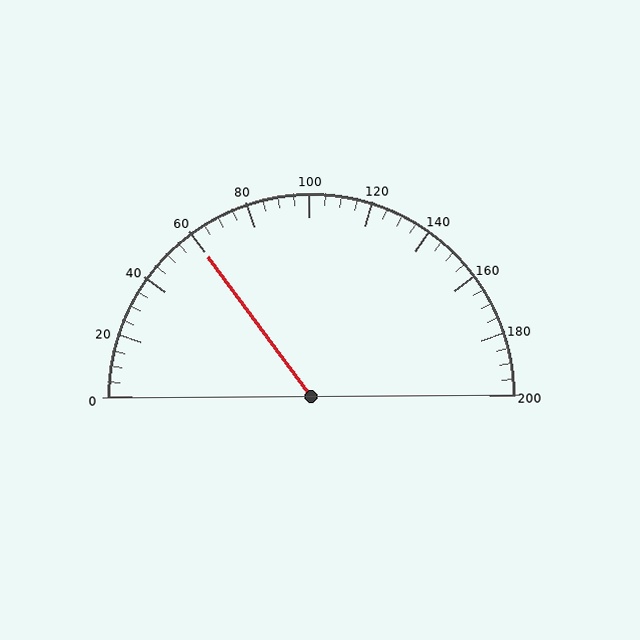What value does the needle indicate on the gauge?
The needle indicates approximately 60.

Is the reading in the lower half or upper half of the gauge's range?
The reading is in the lower half of the range (0 to 200).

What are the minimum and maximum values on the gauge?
The gauge ranges from 0 to 200.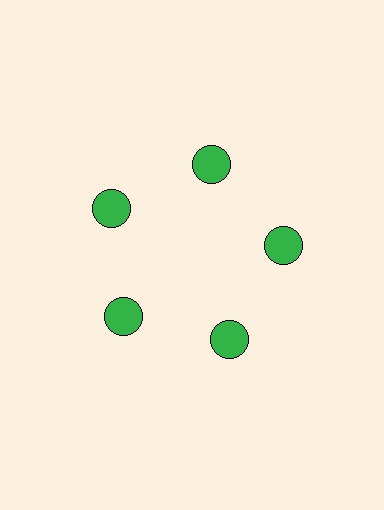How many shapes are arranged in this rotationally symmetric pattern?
There are 5 shapes, arranged in 5 groups of 1.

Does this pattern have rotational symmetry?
Yes, this pattern has 5-fold rotational symmetry. It looks the same after rotating 72 degrees around the center.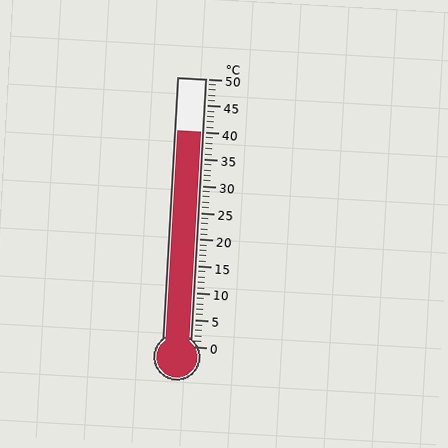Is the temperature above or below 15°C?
The temperature is above 15°C.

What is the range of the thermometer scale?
The thermometer scale ranges from 0°C to 50°C.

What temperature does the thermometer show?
The thermometer shows approximately 40°C.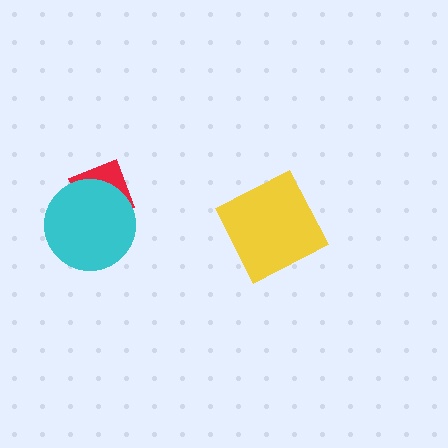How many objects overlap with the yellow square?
0 objects overlap with the yellow square.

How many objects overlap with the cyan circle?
1 object overlaps with the cyan circle.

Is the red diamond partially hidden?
Yes, it is partially covered by another shape.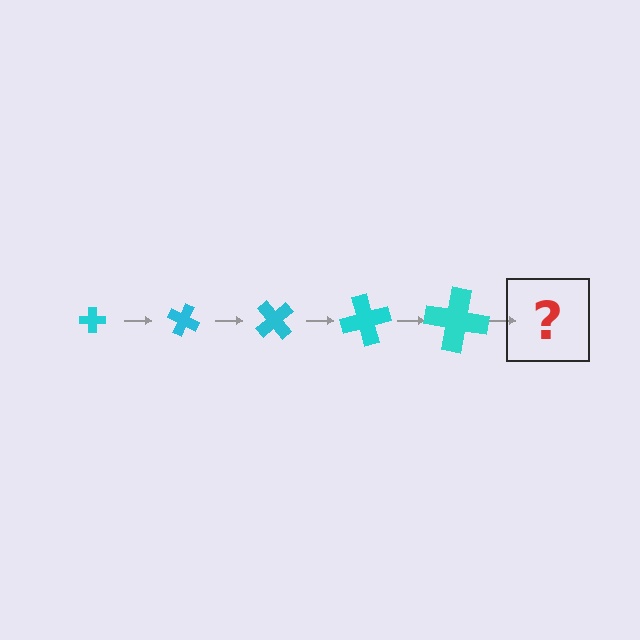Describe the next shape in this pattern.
It should be a cross, larger than the previous one and rotated 125 degrees from the start.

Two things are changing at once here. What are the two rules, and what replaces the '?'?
The two rules are that the cross grows larger each step and it rotates 25 degrees each step. The '?' should be a cross, larger than the previous one and rotated 125 degrees from the start.